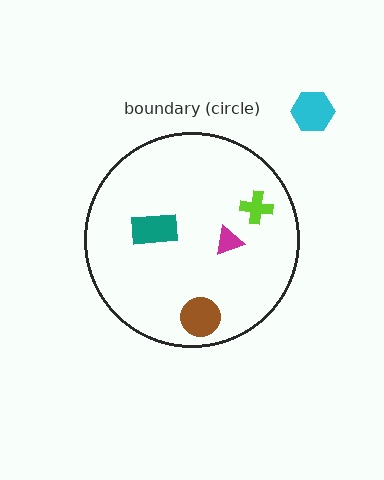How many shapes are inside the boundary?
4 inside, 1 outside.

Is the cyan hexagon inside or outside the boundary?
Outside.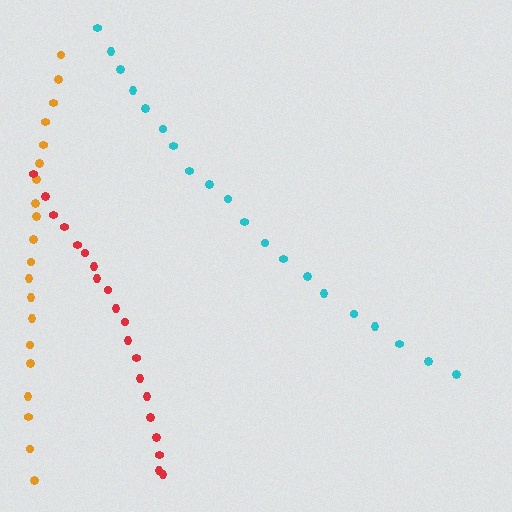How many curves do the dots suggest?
There are 3 distinct paths.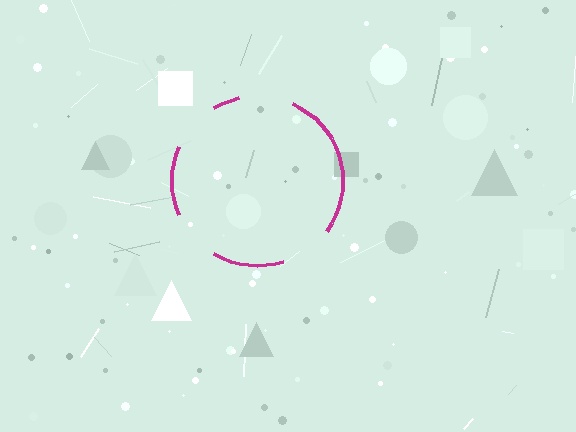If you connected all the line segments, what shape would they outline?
They would outline a circle.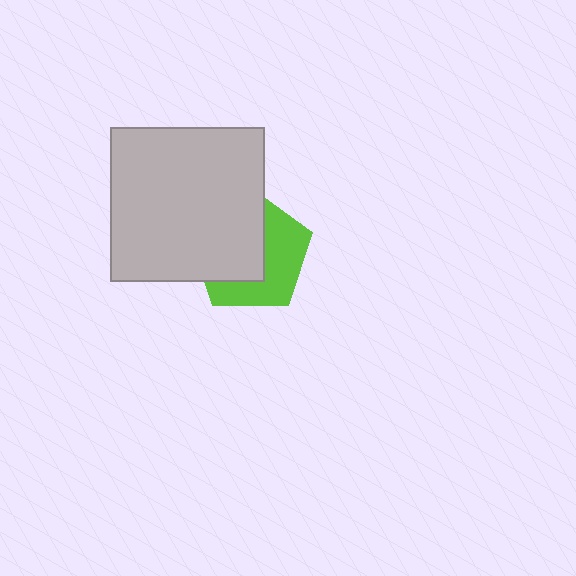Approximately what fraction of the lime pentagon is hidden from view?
Roughly 53% of the lime pentagon is hidden behind the light gray square.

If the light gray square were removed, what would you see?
You would see the complete lime pentagon.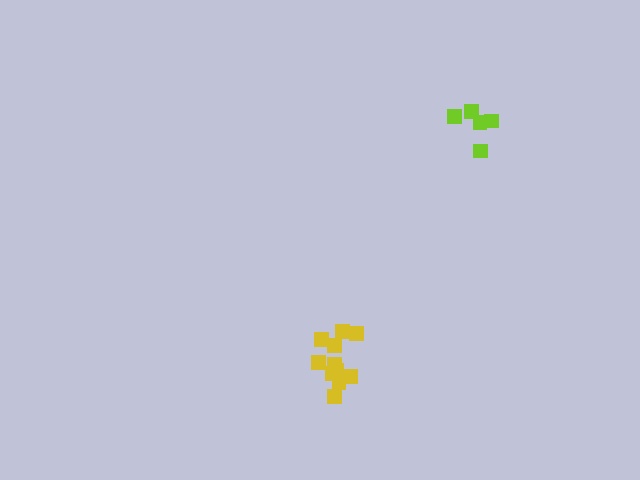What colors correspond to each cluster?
The clusters are colored: yellow, lime.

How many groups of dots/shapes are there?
There are 2 groups.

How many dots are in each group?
Group 1: 11 dots, Group 2: 5 dots (16 total).